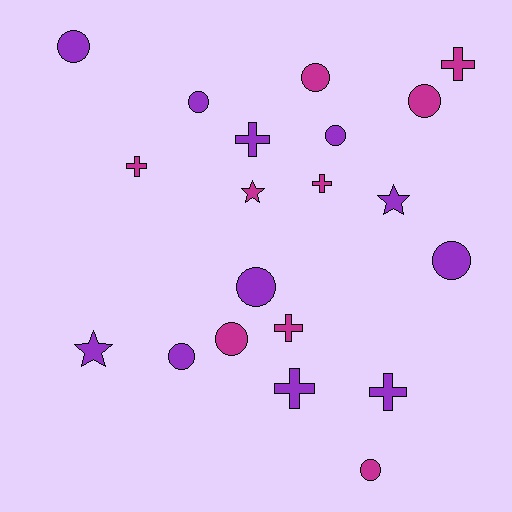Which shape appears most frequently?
Circle, with 10 objects.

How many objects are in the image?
There are 20 objects.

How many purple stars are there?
There are 2 purple stars.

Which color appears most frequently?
Purple, with 11 objects.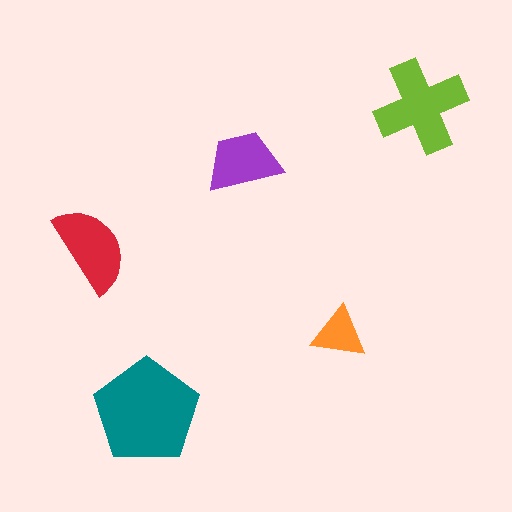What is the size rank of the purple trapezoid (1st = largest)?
4th.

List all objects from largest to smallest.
The teal pentagon, the lime cross, the red semicircle, the purple trapezoid, the orange triangle.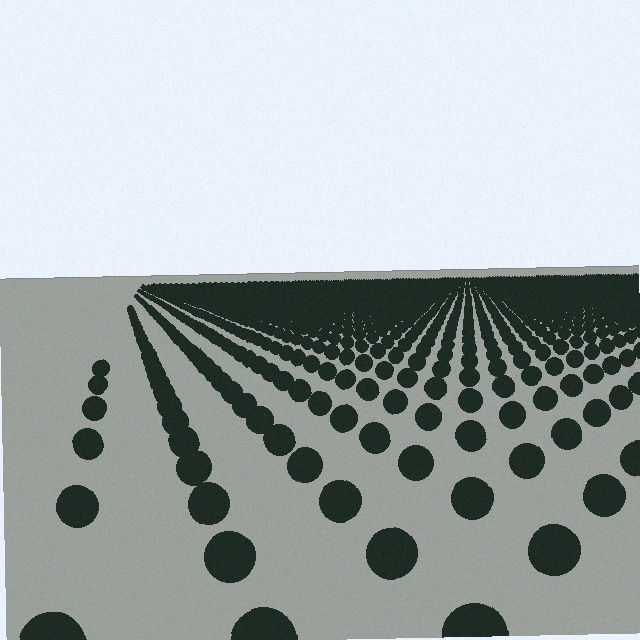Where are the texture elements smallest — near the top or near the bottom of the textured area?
Near the top.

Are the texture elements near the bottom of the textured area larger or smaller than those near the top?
Larger. Near the bottom, elements are closer to the viewer and appear at a bigger on-screen size.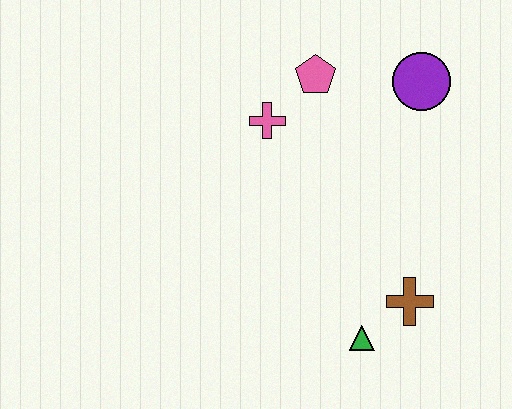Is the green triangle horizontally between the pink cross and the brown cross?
Yes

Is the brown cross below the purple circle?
Yes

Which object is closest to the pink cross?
The pink pentagon is closest to the pink cross.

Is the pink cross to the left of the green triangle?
Yes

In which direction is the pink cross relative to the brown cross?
The pink cross is above the brown cross.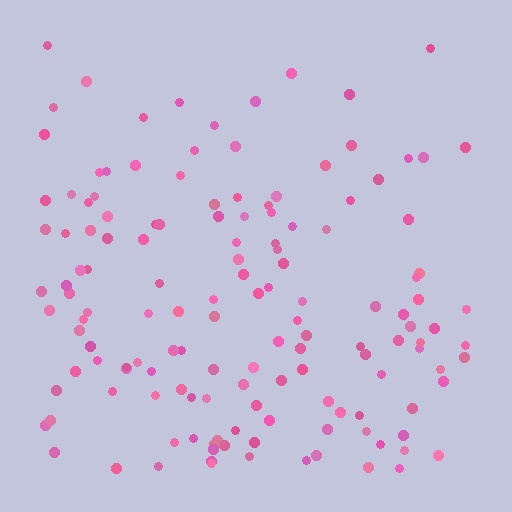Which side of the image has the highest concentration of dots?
The bottom.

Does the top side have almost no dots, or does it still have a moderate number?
Still a moderate number, just noticeably fewer than the bottom.